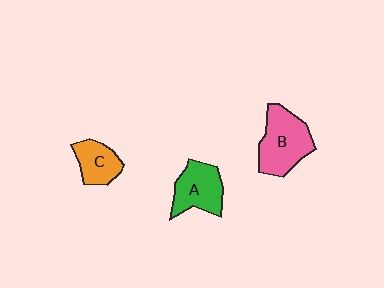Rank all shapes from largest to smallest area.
From largest to smallest: B (pink), A (green), C (orange).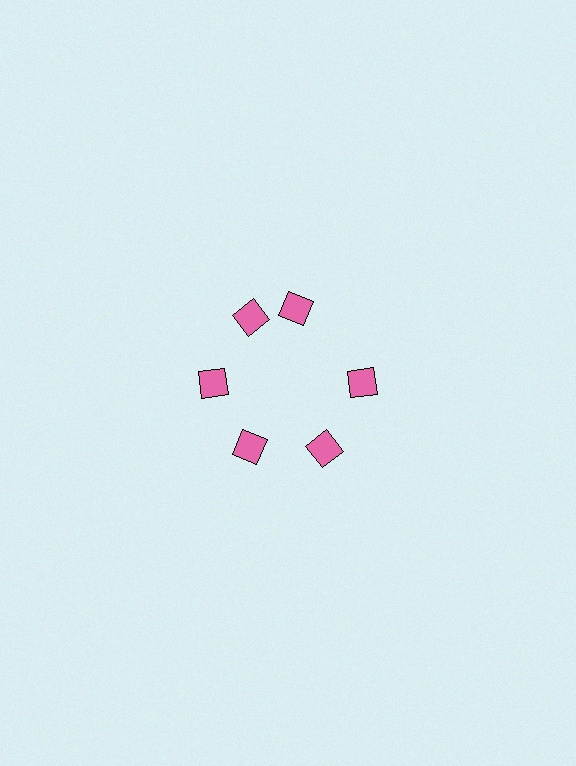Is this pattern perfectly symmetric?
No. The 6 pink squares are arranged in a ring, but one element near the 1 o'clock position is rotated out of alignment along the ring, breaking the 6-fold rotational symmetry.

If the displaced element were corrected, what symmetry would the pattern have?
It would have 6-fold rotational symmetry — the pattern would map onto itself every 60 degrees.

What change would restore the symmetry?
The symmetry would be restored by rotating it back into even spacing with its neighbors so that all 6 squares sit at equal angles and equal distance from the center.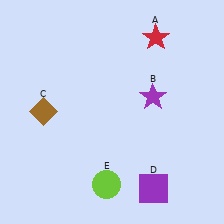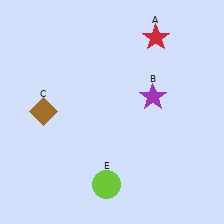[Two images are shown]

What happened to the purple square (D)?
The purple square (D) was removed in Image 2. It was in the bottom-right area of Image 1.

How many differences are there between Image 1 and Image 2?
There is 1 difference between the two images.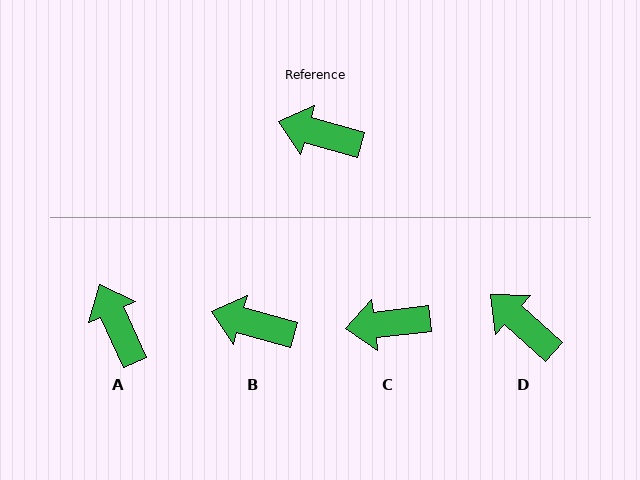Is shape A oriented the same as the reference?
No, it is off by about 50 degrees.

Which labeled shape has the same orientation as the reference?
B.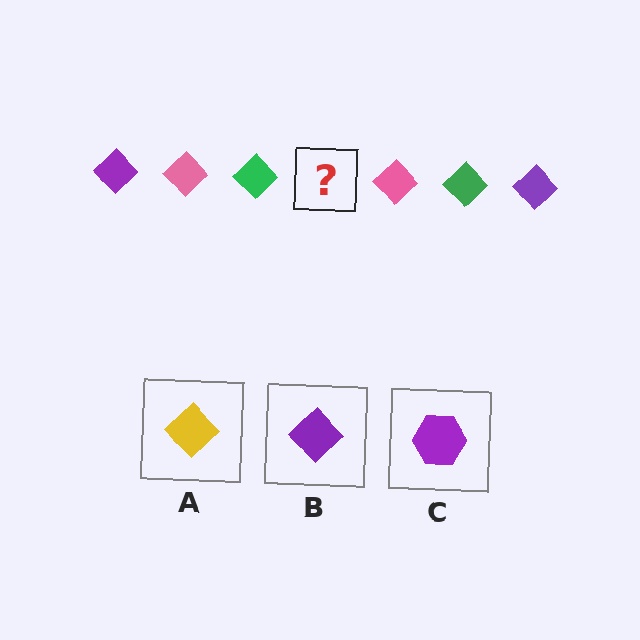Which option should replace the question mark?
Option B.